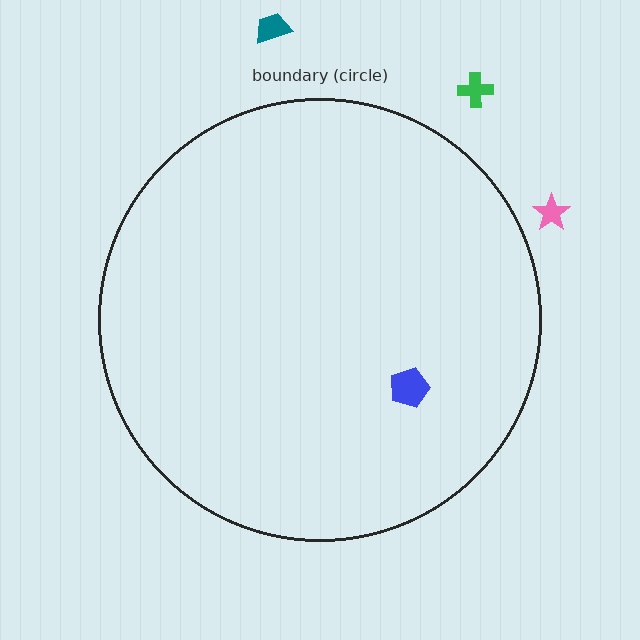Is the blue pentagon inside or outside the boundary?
Inside.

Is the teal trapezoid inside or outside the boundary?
Outside.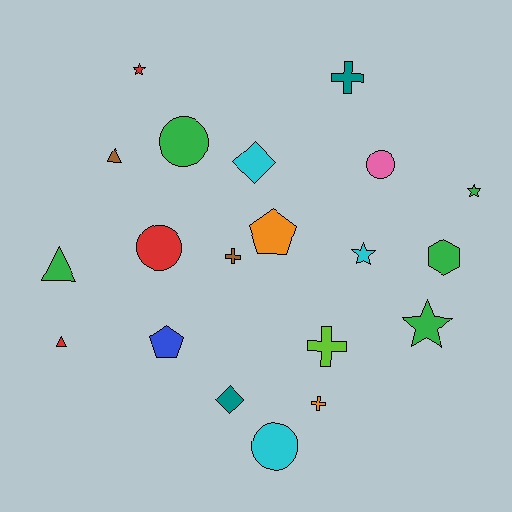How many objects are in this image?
There are 20 objects.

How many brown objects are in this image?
There are 2 brown objects.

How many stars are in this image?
There are 4 stars.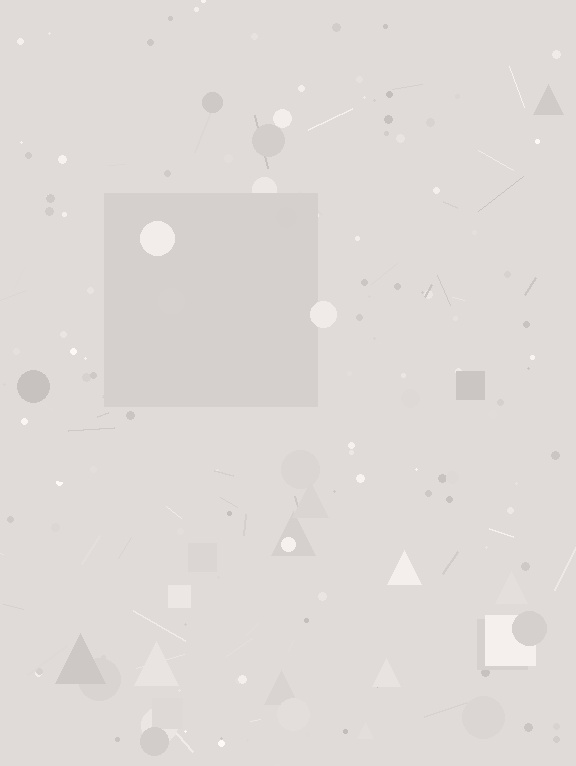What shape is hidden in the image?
A square is hidden in the image.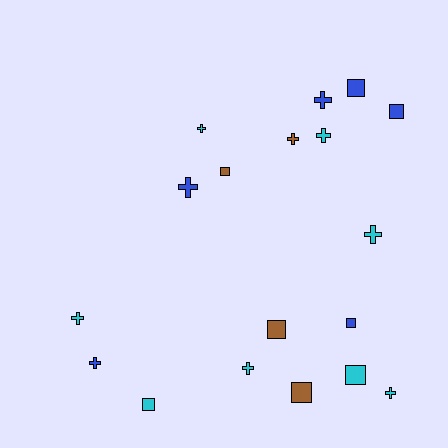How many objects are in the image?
There are 18 objects.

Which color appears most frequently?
Cyan, with 8 objects.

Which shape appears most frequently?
Cross, with 10 objects.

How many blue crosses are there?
There are 3 blue crosses.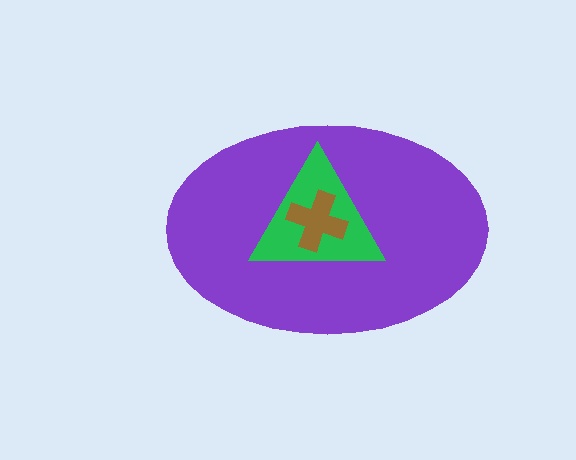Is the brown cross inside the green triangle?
Yes.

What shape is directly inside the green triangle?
The brown cross.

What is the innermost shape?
The brown cross.